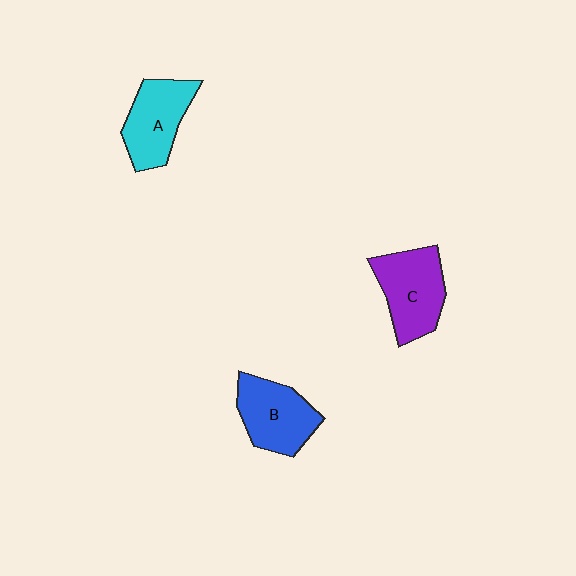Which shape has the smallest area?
Shape A (cyan).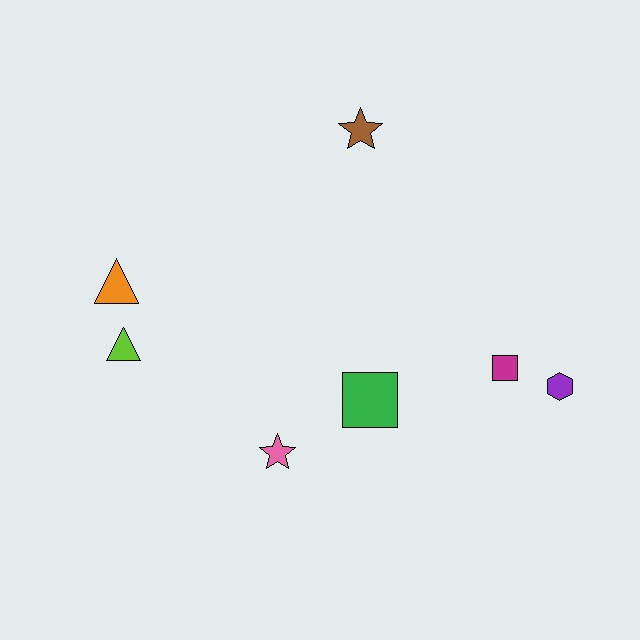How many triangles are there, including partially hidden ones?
There are 2 triangles.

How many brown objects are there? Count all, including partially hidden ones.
There is 1 brown object.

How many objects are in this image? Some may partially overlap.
There are 7 objects.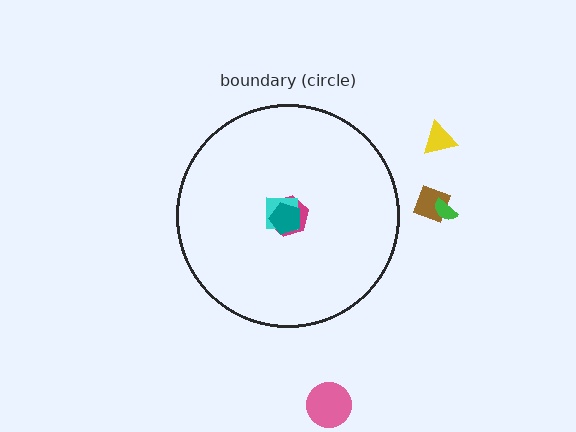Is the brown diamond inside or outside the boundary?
Outside.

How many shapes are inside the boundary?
3 inside, 4 outside.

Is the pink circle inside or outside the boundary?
Outside.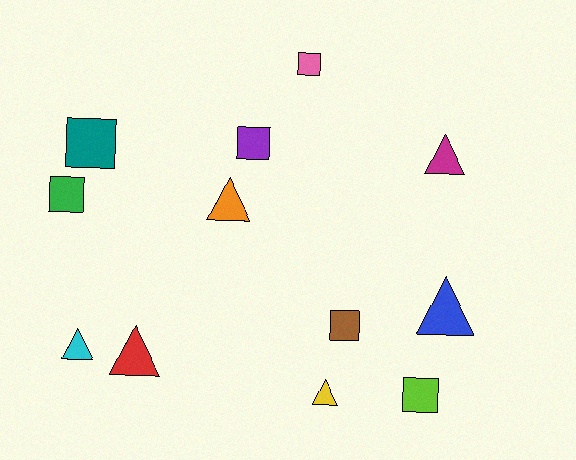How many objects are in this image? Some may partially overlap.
There are 12 objects.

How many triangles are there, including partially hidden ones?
There are 6 triangles.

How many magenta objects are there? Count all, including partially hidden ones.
There is 1 magenta object.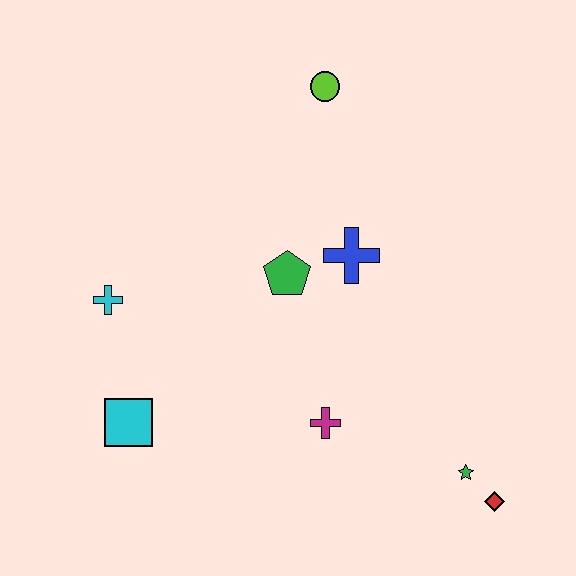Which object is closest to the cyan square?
The cyan cross is closest to the cyan square.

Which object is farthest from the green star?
The lime circle is farthest from the green star.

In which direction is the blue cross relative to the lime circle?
The blue cross is below the lime circle.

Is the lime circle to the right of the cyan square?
Yes